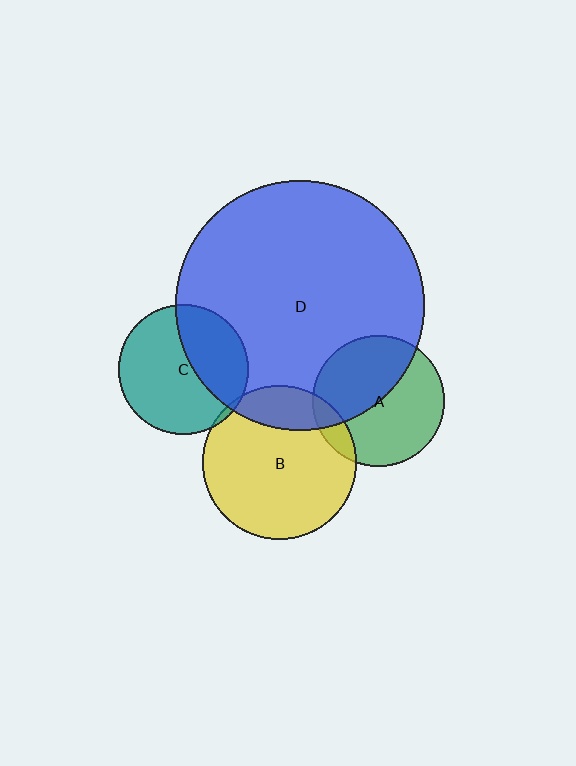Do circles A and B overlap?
Yes.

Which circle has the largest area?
Circle D (blue).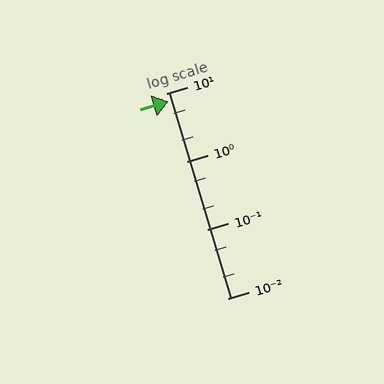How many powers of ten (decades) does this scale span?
The scale spans 3 decades, from 0.01 to 10.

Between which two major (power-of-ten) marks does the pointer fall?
The pointer is between 1 and 10.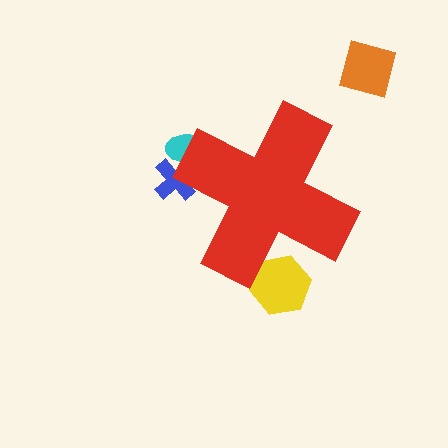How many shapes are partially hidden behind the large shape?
3 shapes are partially hidden.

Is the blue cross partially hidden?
Yes, the blue cross is partially hidden behind the red cross.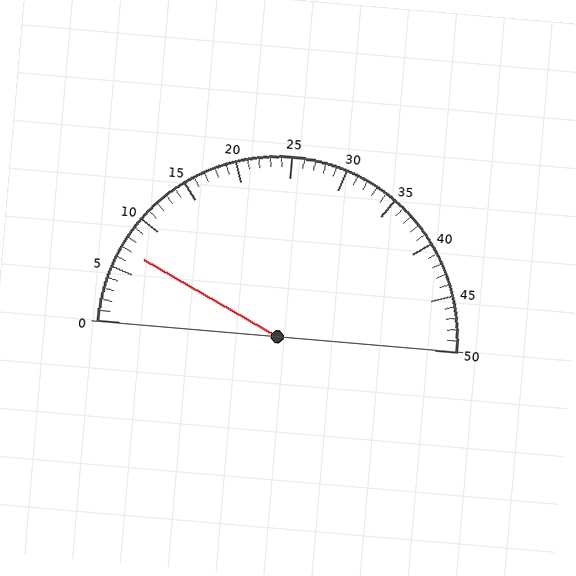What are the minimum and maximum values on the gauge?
The gauge ranges from 0 to 50.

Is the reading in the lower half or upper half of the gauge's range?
The reading is in the lower half of the range (0 to 50).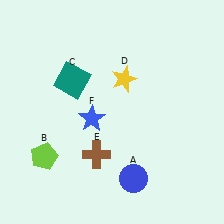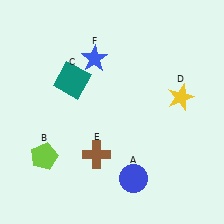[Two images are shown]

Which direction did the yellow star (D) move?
The yellow star (D) moved right.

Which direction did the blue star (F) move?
The blue star (F) moved up.